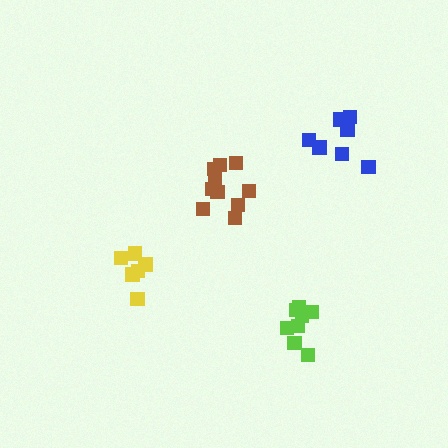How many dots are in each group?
Group 1: 8 dots, Group 2: 10 dots, Group 3: 7 dots, Group 4: 6 dots (31 total).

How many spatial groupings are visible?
There are 4 spatial groupings.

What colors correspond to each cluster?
The clusters are colored: lime, brown, blue, yellow.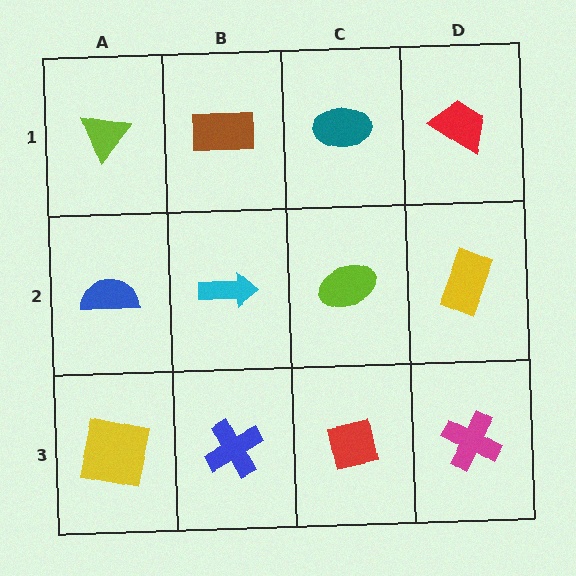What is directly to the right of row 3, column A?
A blue cross.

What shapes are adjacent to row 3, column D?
A yellow rectangle (row 2, column D), a red square (row 3, column C).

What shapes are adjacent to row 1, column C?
A lime ellipse (row 2, column C), a brown rectangle (row 1, column B), a red trapezoid (row 1, column D).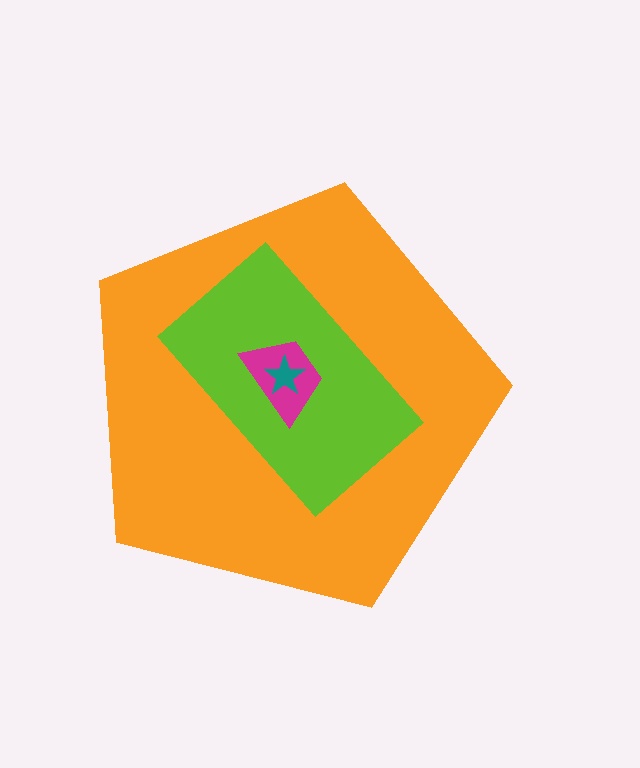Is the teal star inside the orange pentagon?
Yes.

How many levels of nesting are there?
4.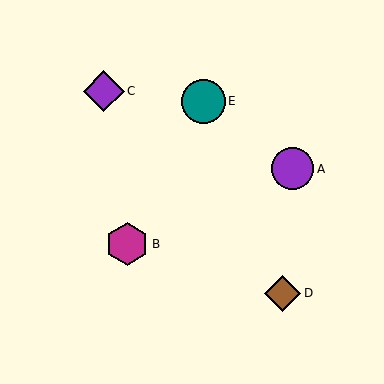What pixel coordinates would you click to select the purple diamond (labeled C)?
Click at (104, 91) to select the purple diamond C.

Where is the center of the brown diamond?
The center of the brown diamond is at (283, 293).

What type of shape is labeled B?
Shape B is a magenta hexagon.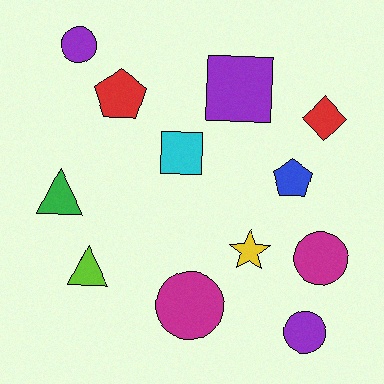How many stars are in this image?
There is 1 star.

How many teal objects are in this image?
There are no teal objects.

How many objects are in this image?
There are 12 objects.